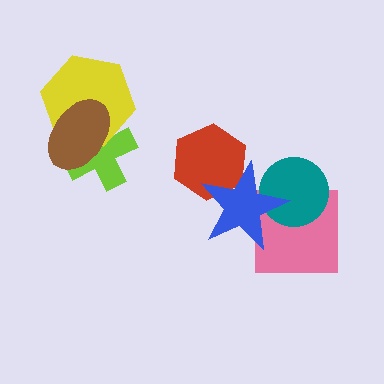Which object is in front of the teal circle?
The blue star is in front of the teal circle.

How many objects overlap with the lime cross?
2 objects overlap with the lime cross.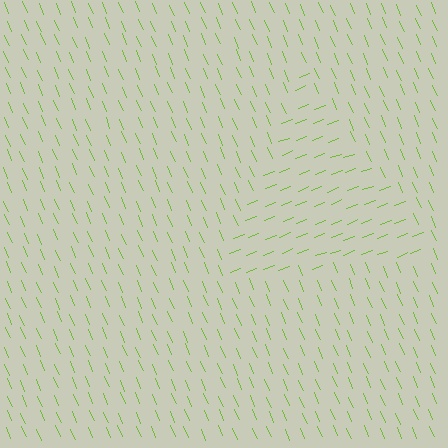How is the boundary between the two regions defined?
The boundary is defined purely by a change in line orientation (approximately 88 degrees difference). All lines are the same color and thickness.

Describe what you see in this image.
The image is filled with small lime line segments. A triangle region in the image has lines oriented differently from the surrounding lines, creating a visible texture boundary.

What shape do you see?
I see a triangle.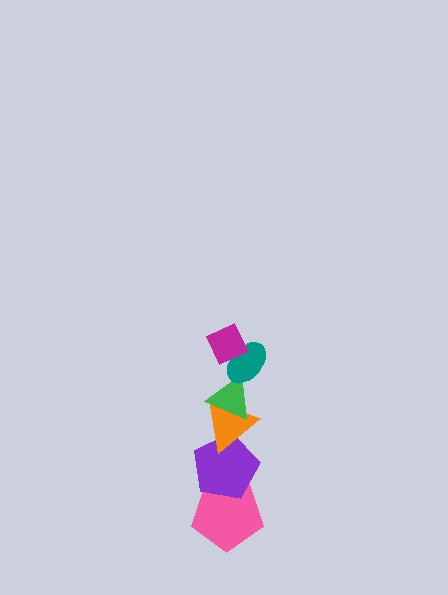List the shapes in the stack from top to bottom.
From top to bottom: the magenta diamond, the teal ellipse, the green triangle, the orange triangle, the purple pentagon, the pink pentagon.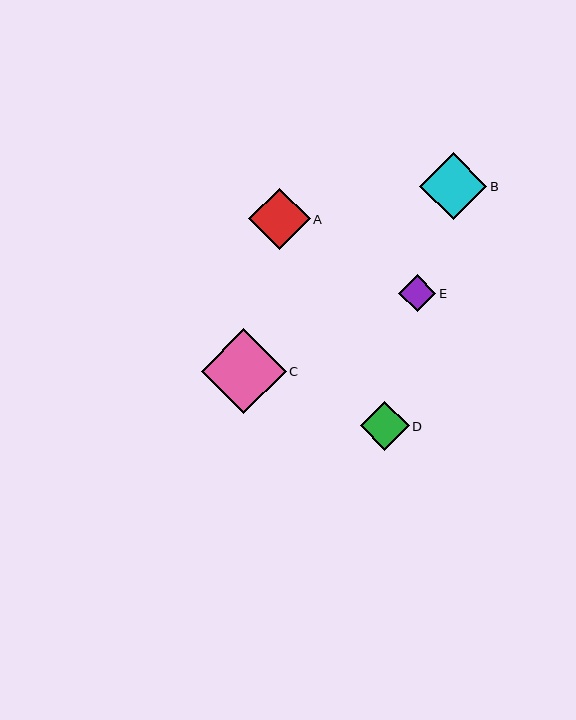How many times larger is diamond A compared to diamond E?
Diamond A is approximately 1.7 times the size of diamond E.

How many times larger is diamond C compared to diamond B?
Diamond C is approximately 1.3 times the size of diamond B.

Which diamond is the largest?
Diamond C is the largest with a size of approximately 85 pixels.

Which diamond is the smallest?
Diamond E is the smallest with a size of approximately 37 pixels.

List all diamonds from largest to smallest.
From largest to smallest: C, B, A, D, E.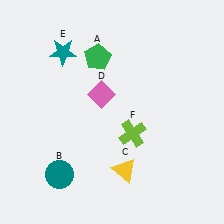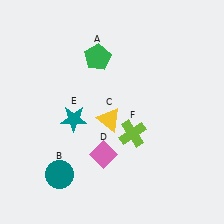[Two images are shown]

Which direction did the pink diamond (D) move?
The pink diamond (D) moved down.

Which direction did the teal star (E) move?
The teal star (E) moved down.